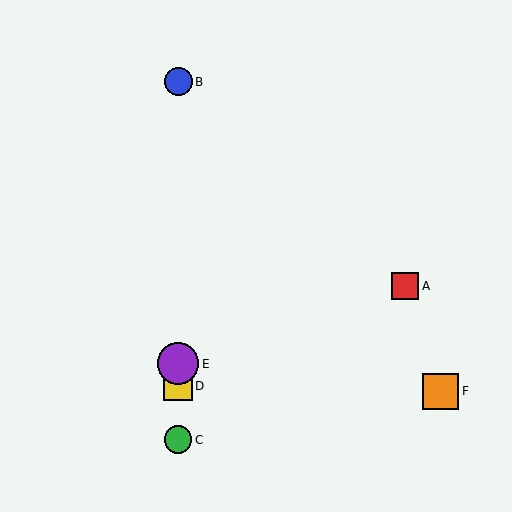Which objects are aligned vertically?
Objects B, C, D, E are aligned vertically.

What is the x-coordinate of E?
Object E is at x≈178.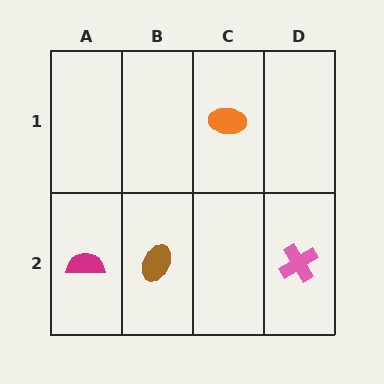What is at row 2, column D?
A pink cross.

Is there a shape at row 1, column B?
No, that cell is empty.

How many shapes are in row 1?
1 shape.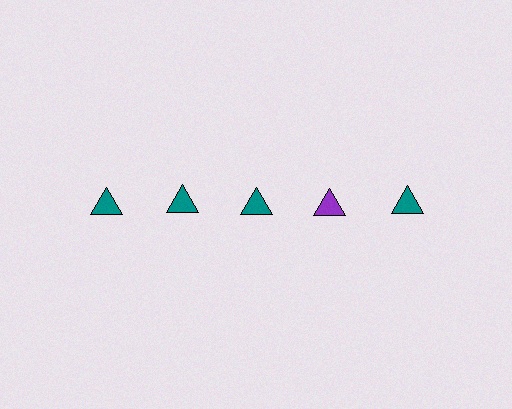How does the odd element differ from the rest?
It has a different color: purple instead of teal.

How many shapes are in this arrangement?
There are 5 shapes arranged in a grid pattern.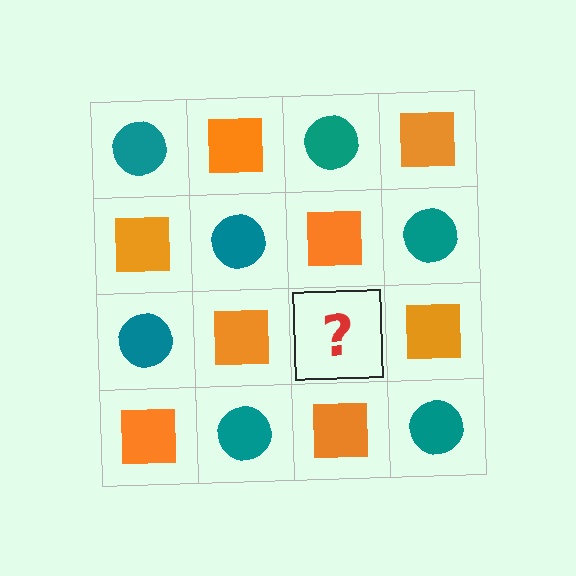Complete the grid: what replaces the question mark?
The question mark should be replaced with a teal circle.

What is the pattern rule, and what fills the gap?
The rule is that it alternates teal circle and orange square in a checkerboard pattern. The gap should be filled with a teal circle.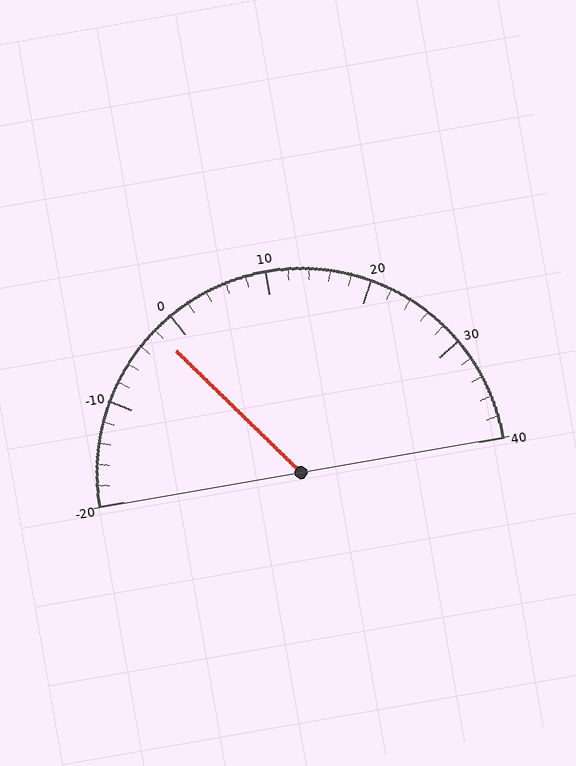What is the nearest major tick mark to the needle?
The nearest major tick mark is 0.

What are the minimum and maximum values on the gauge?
The gauge ranges from -20 to 40.